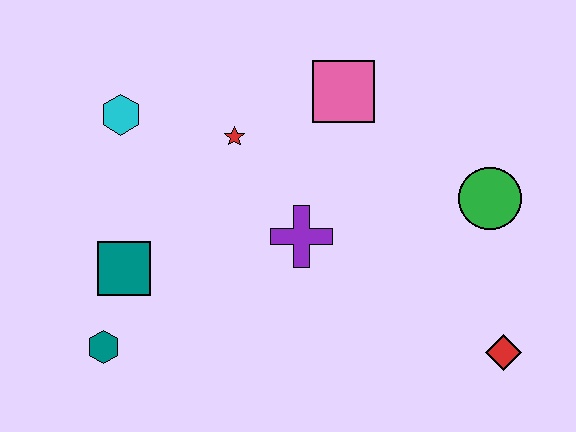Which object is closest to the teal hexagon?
The teal square is closest to the teal hexagon.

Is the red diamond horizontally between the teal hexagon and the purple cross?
No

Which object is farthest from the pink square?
The teal hexagon is farthest from the pink square.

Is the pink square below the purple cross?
No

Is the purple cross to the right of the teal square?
Yes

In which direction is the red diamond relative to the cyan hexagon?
The red diamond is to the right of the cyan hexagon.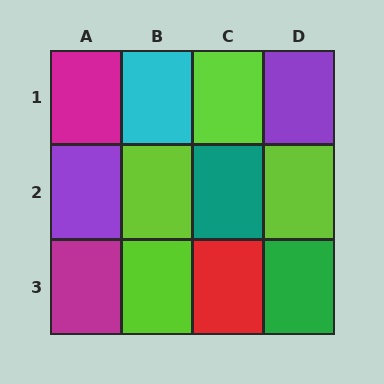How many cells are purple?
2 cells are purple.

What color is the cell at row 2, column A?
Purple.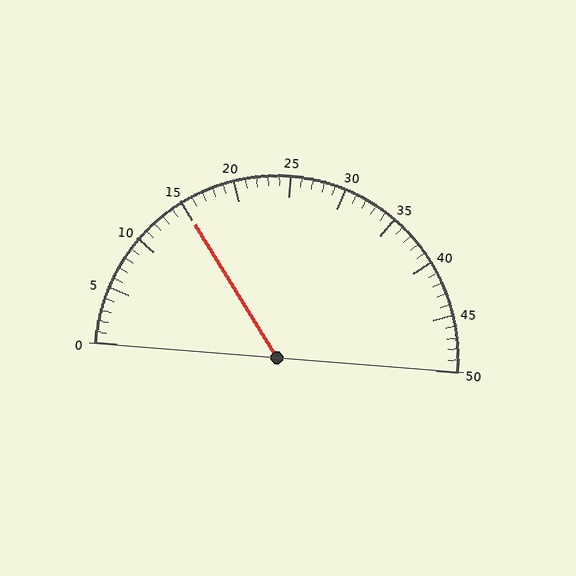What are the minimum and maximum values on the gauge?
The gauge ranges from 0 to 50.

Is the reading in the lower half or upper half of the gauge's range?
The reading is in the lower half of the range (0 to 50).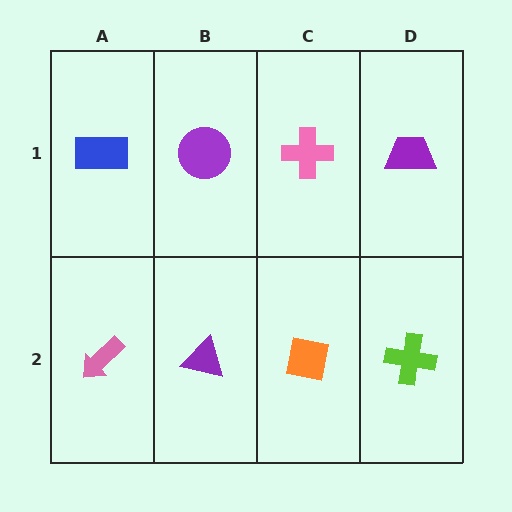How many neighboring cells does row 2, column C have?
3.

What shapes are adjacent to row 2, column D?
A purple trapezoid (row 1, column D), an orange square (row 2, column C).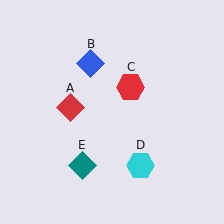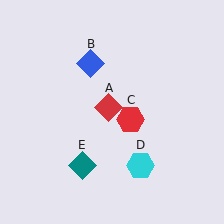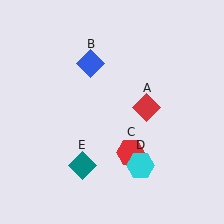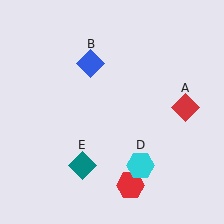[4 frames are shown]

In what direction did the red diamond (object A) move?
The red diamond (object A) moved right.